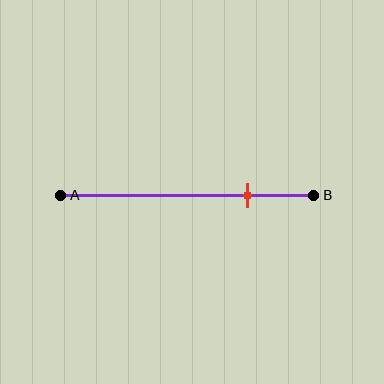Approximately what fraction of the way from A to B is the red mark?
The red mark is approximately 75% of the way from A to B.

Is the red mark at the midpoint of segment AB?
No, the mark is at about 75% from A, not at the 50% midpoint.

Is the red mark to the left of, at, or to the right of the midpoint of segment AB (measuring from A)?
The red mark is to the right of the midpoint of segment AB.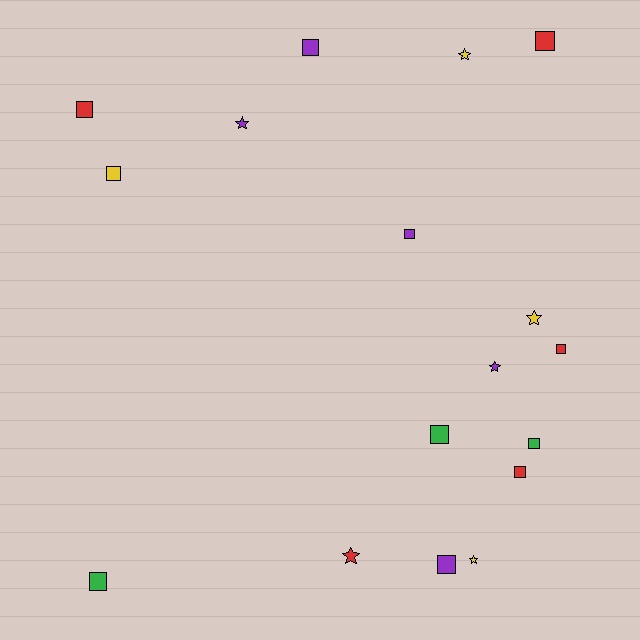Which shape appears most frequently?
Square, with 11 objects.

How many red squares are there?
There are 4 red squares.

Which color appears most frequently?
Red, with 5 objects.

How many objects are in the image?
There are 17 objects.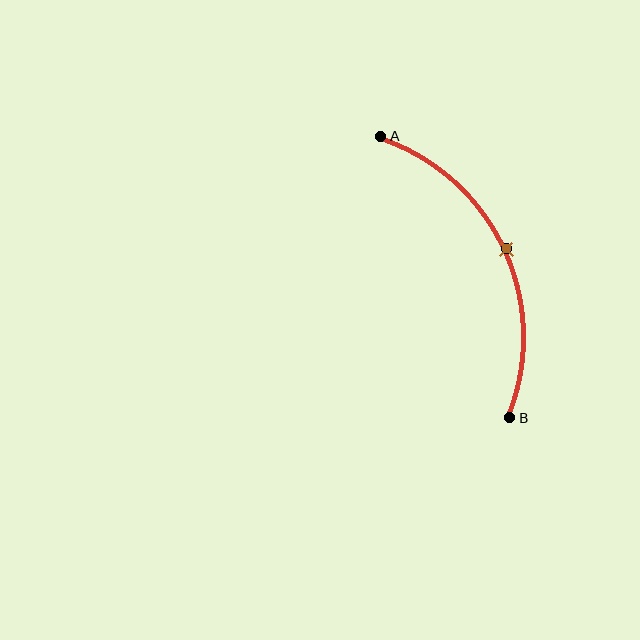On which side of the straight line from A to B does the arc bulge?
The arc bulges to the right of the straight line connecting A and B.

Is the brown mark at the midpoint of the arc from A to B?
Yes. The brown mark lies on the arc at equal arc-length from both A and B — it is the arc midpoint.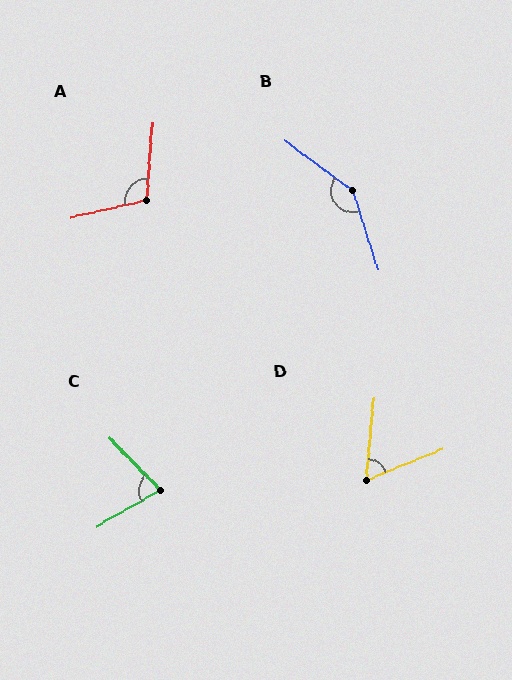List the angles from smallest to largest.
D (63°), C (75°), A (107°), B (144°).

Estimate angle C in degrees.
Approximately 75 degrees.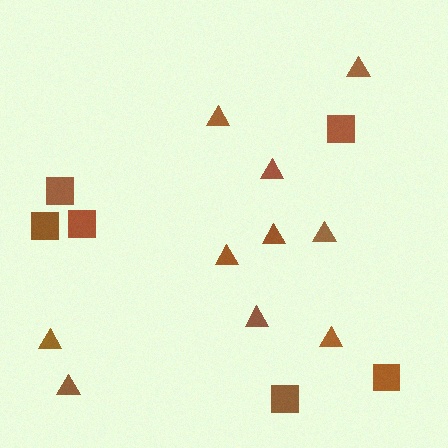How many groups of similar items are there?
There are 2 groups: one group of squares (6) and one group of triangles (10).